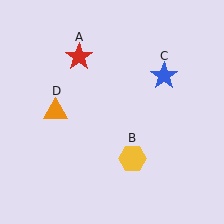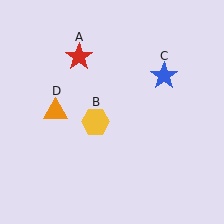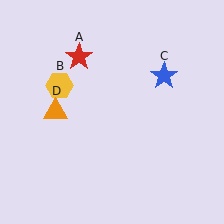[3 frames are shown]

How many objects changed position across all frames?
1 object changed position: yellow hexagon (object B).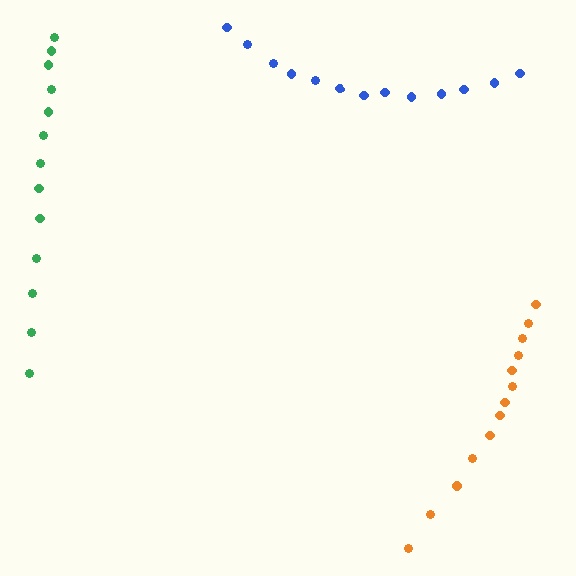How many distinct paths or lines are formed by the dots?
There are 3 distinct paths.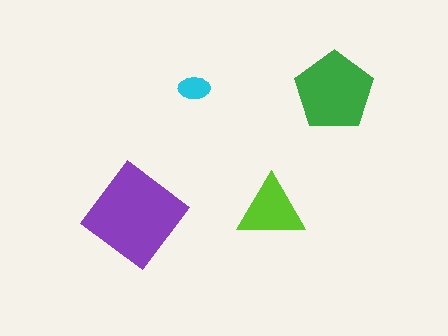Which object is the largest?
The purple diamond.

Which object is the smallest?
The cyan ellipse.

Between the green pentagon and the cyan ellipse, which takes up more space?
The green pentagon.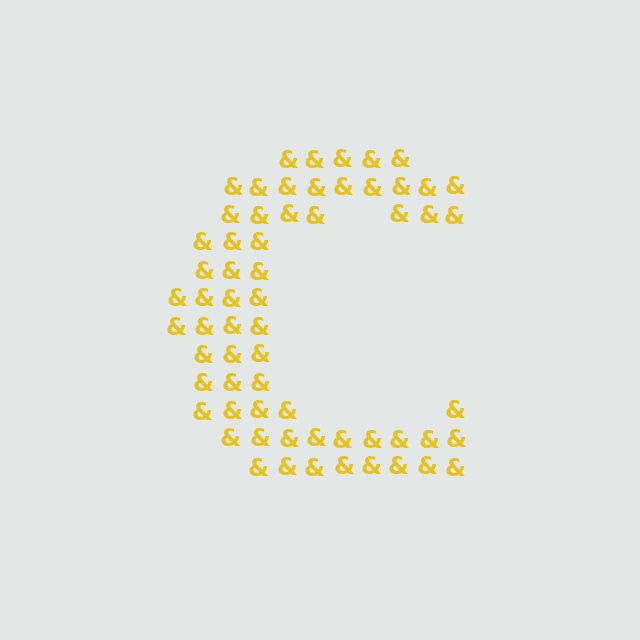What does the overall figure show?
The overall figure shows the letter C.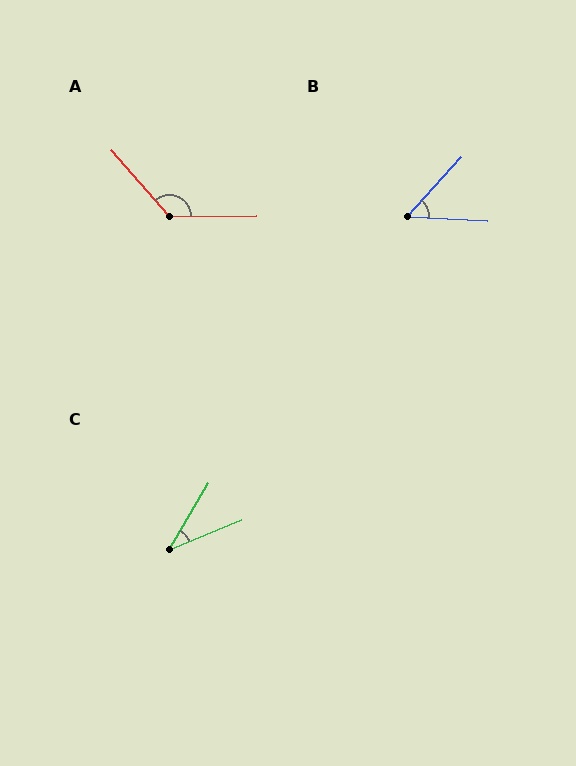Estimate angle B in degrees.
Approximately 51 degrees.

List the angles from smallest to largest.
C (37°), B (51°), A (131°).